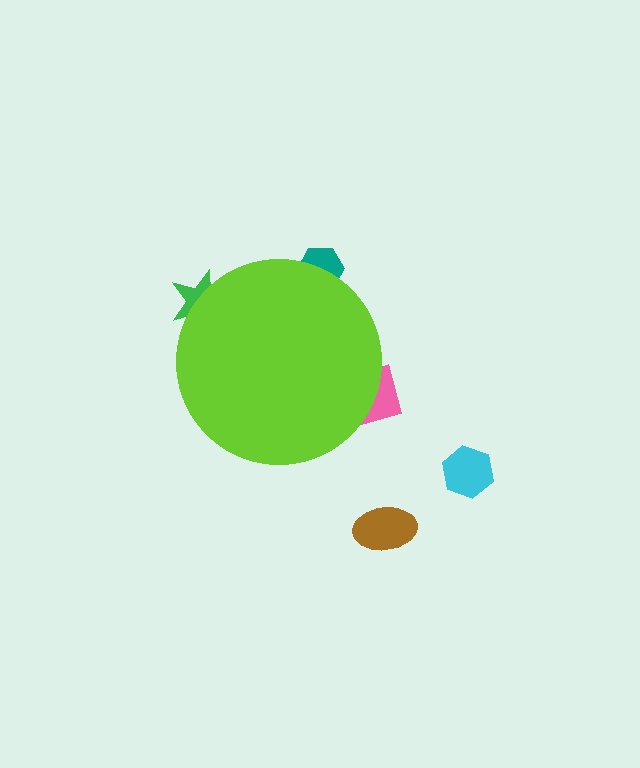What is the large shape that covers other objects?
A lime circle.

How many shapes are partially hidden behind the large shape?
3 shapes are partially hidden.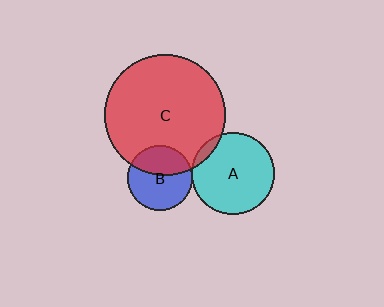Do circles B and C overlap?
Yes.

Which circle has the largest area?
Circle C (red).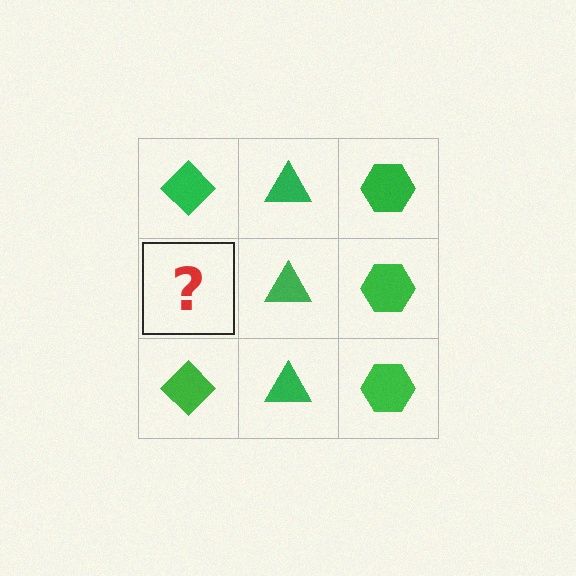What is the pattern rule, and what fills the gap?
The rule is that each column has a consistent shape. The gap should be filled with a green diamond.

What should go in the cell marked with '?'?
The missing cell should contain a green diamond.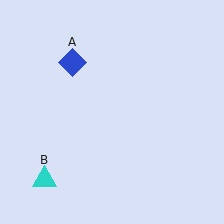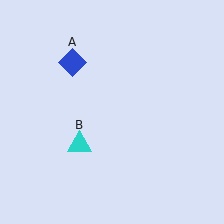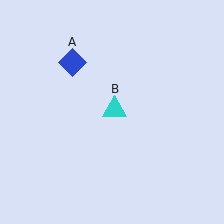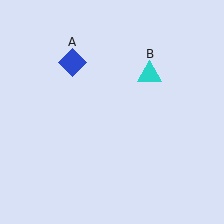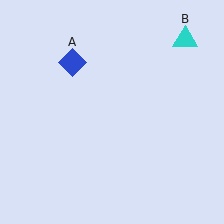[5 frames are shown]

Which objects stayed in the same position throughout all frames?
Blue diamond (object A) remained stationary.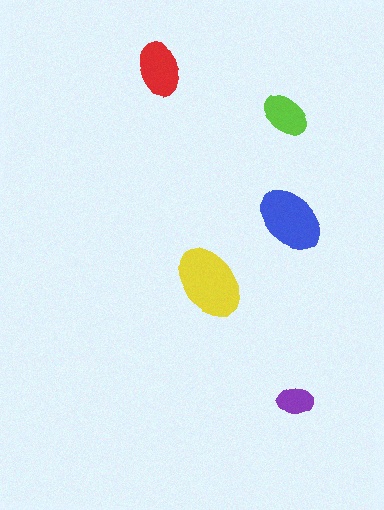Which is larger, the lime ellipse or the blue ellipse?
The blue one.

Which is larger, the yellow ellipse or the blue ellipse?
The yellow one.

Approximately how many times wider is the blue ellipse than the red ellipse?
About 1.5 times wider.